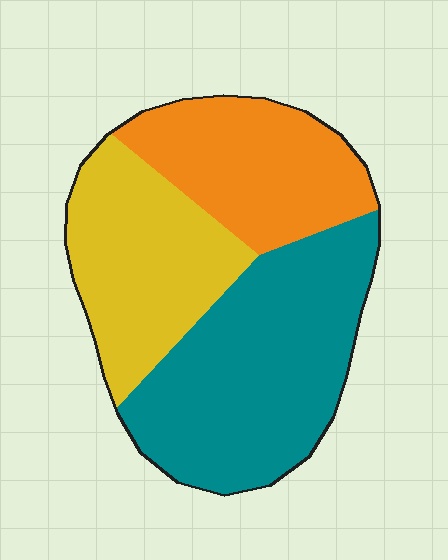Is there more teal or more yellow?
Teal.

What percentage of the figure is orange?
Orange covers 27% of the figure.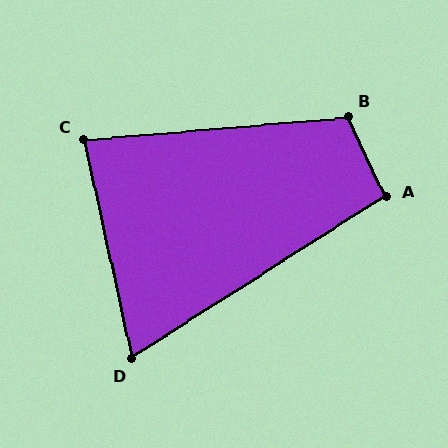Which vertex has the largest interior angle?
B, at approximately 110 degrees.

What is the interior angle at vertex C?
Approximately 83 degrees (acute).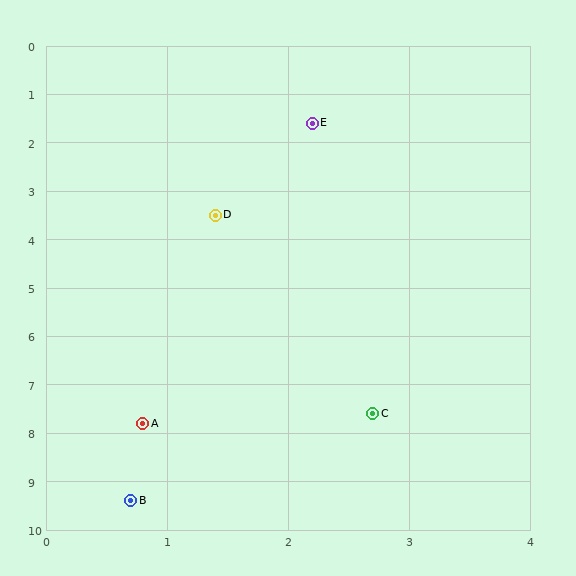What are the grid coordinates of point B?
Point B is at approximately (0.7, 9.4).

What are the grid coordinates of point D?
Point D is at approximately (1.4, 3.5).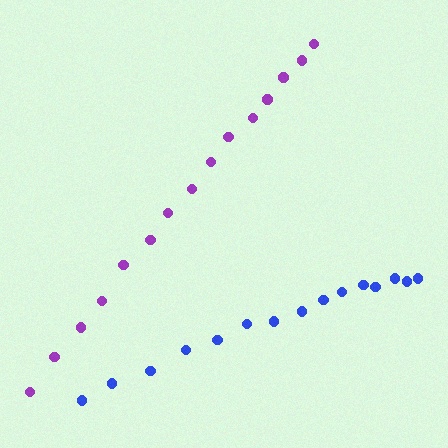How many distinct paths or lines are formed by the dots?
There are 2 distinct paths.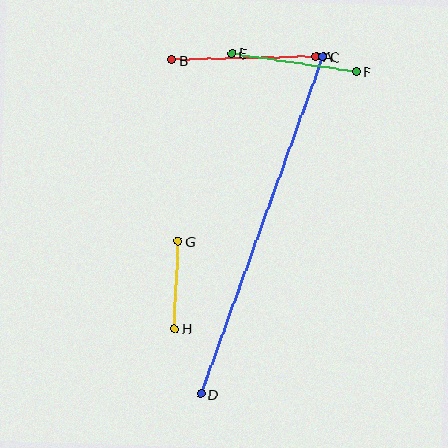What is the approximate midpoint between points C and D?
The midpoint is at approximately (262, 225) pixels.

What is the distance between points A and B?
The distance is approximately 144 pixels.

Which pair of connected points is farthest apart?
Points C and D are farthest apart.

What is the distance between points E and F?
The distance is approximately 126 pixels.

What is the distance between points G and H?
The distance is approximately 88 pixels.